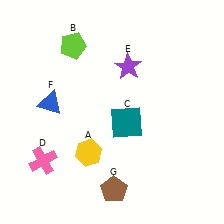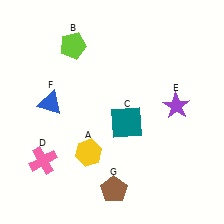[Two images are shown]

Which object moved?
The purple star (E) moved right.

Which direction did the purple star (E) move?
The purple star (E) moved right.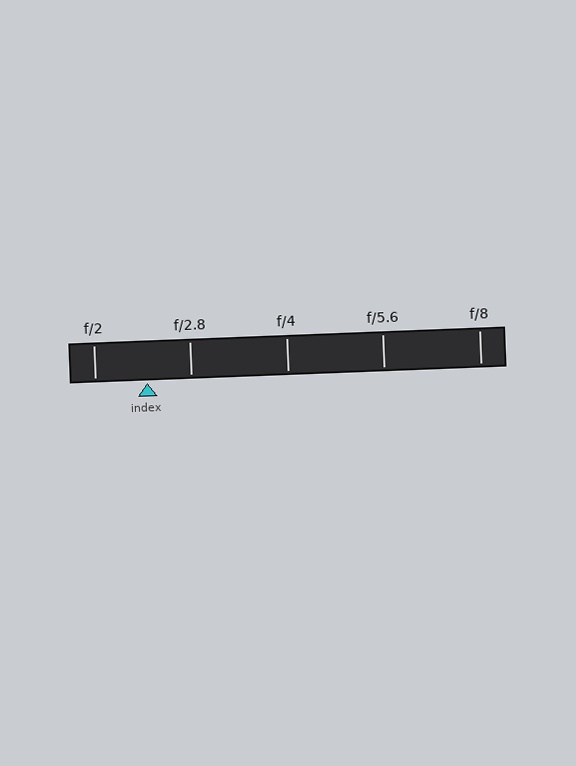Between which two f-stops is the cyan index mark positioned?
The index mark is between f/2 and f/2.8.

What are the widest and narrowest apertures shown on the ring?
The widest aperture shown is f/2 and the narrowest is f/8.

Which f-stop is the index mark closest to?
The index mark is closest to f/2.8.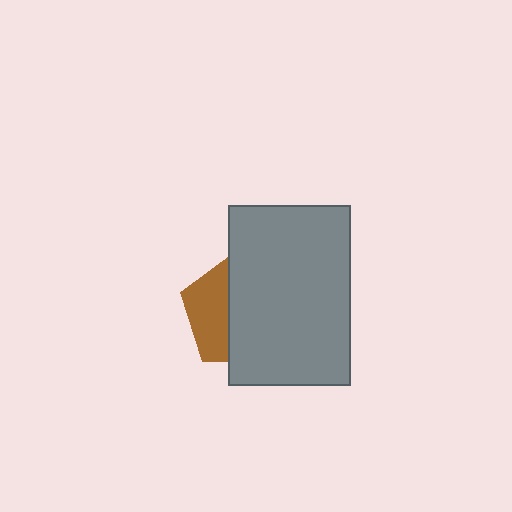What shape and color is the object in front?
The object in front is a gray rectangle.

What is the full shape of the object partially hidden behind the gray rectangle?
The partially hidden object is a brown pentagon.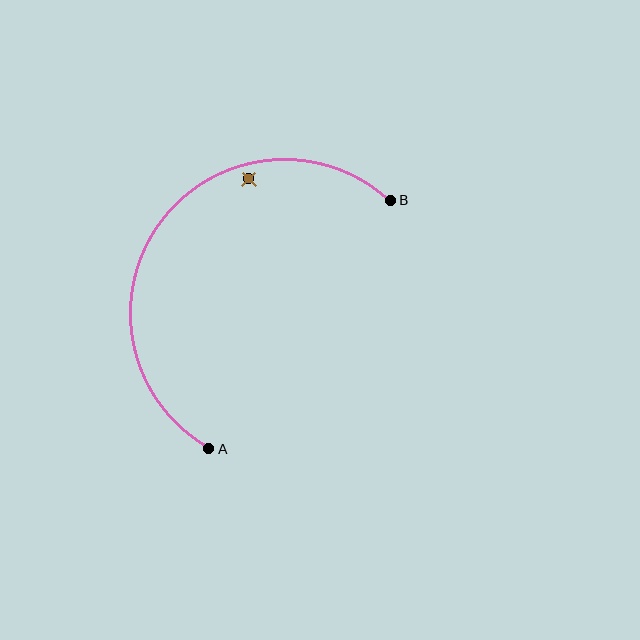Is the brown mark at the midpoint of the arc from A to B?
No — the brown mark does not lie on the arc at all. It sits slightly inside the curve.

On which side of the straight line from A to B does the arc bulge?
The arc bulges above and to the left of the straight line connecting A and B.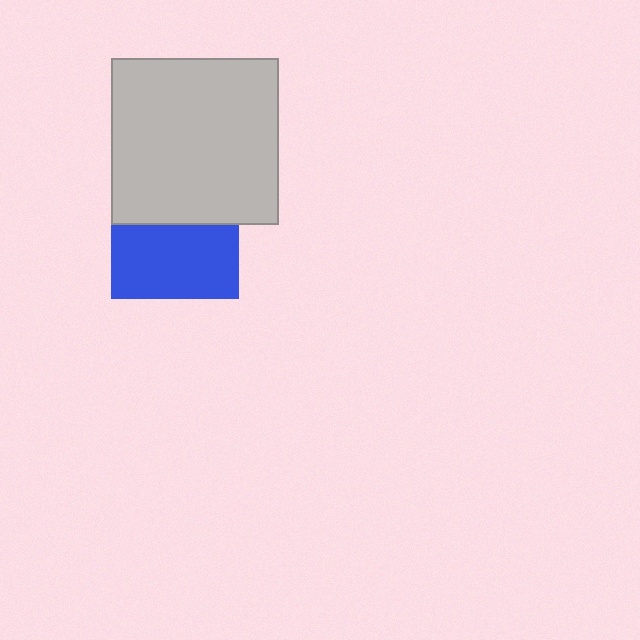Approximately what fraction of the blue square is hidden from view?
Roughly 43% of the blue square is hidden behind the light gray square.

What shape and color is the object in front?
The object in front is a light gray square.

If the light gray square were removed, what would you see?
You would see the complete blue square.